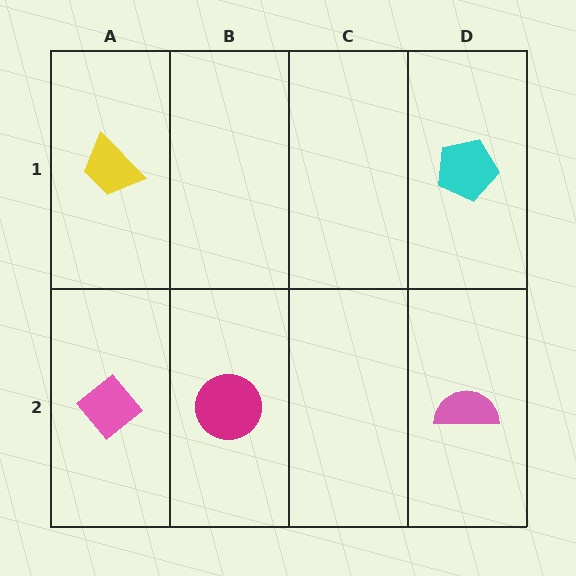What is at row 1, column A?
A yellow trapezoid.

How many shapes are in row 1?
2 shapes.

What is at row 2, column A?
A pink diamond.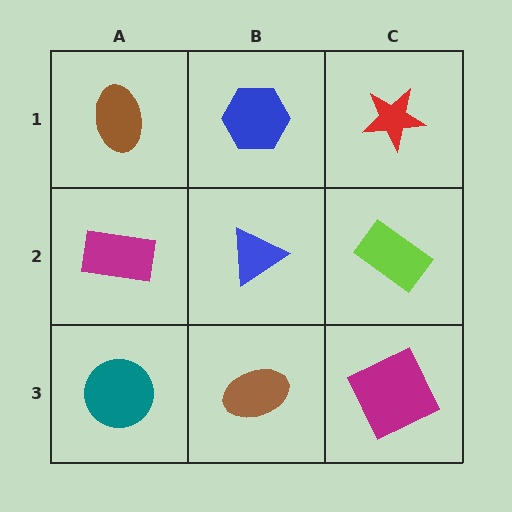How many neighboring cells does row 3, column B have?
3.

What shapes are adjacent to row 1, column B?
A blue triangle (row 2, column B), a brown ellipse (row 1, column A), a red star (row 1, column C).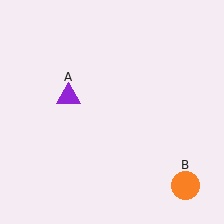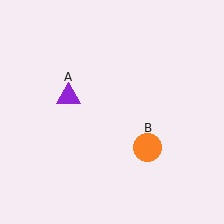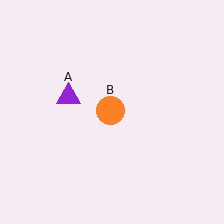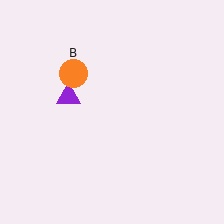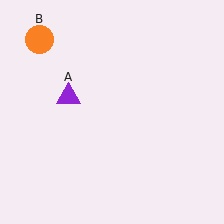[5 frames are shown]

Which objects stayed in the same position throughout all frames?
Purple triangle (object A) remained stationary.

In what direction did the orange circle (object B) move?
The orange circle (object B) moved up and to the left.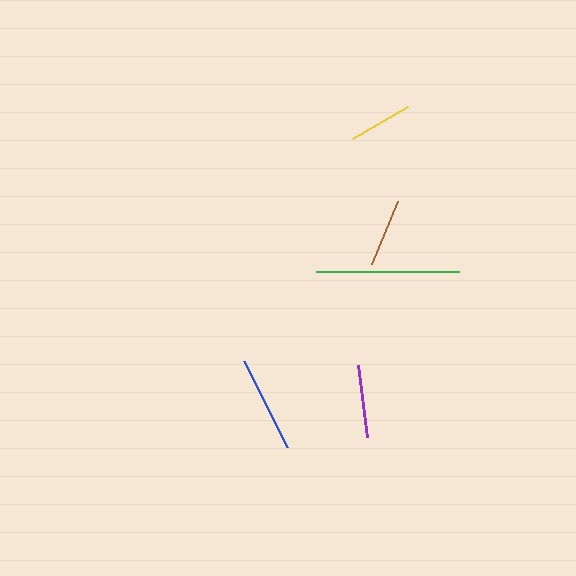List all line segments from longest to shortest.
From longest to shortest: green, blue, purple, brown, yellow.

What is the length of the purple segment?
The purple segment is approximately 72 pixels long.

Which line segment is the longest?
The green line is the longest at approximately 143 pixels.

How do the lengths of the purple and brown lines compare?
The purple and brown lines are approximately the same length.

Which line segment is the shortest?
The yellow line is the shortest at approximately 63 pixels.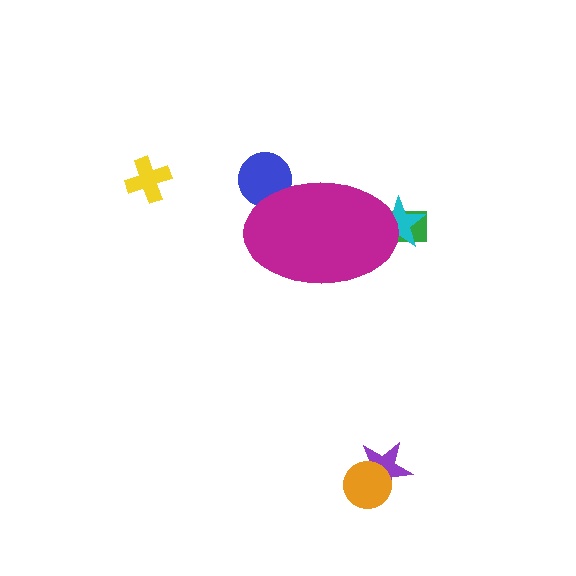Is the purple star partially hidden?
No, the purple star is fully visible.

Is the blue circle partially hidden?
Yes, the blue circle is partially hidden behind the magenta ellipse.